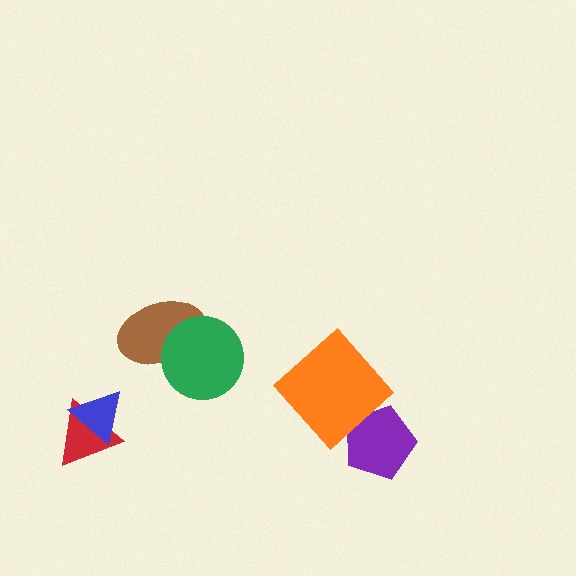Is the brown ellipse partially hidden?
Yes, it is partially covered by another shape.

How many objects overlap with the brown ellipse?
1 object overlaps with the brown ellipse.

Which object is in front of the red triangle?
The blue triangle is in front of the red triangle.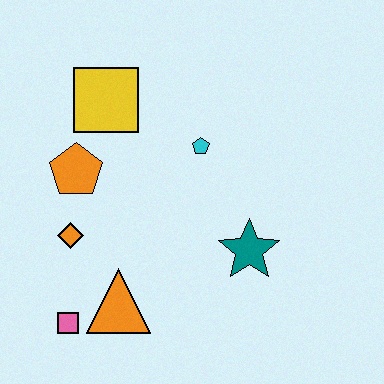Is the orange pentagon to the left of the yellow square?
Yes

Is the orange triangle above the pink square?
Yes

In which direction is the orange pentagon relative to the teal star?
The orange pentagon is to the left of the teal star.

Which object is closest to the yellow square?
The orange pentagon is closest to the yellow square.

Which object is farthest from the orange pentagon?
The teal star is farthest from the orange pentagon.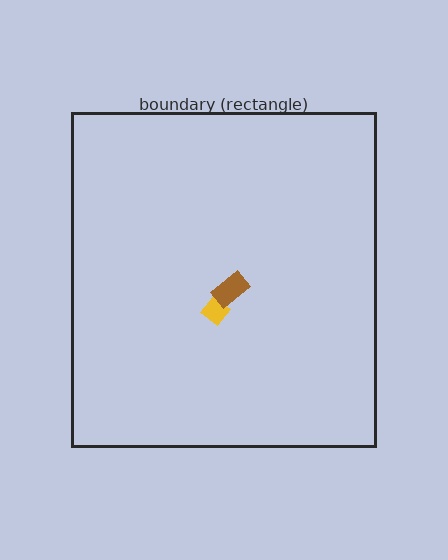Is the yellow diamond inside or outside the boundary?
Inside.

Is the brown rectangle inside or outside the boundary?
Inside.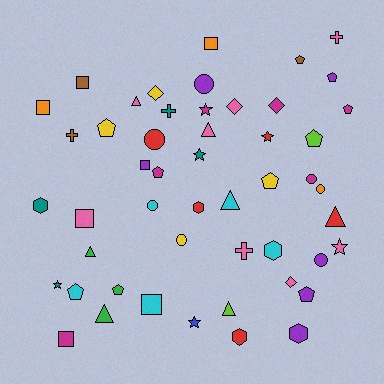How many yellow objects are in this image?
There are 4 yellow objects.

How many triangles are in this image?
There are 7 triangles.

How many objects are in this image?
There are 50 objects.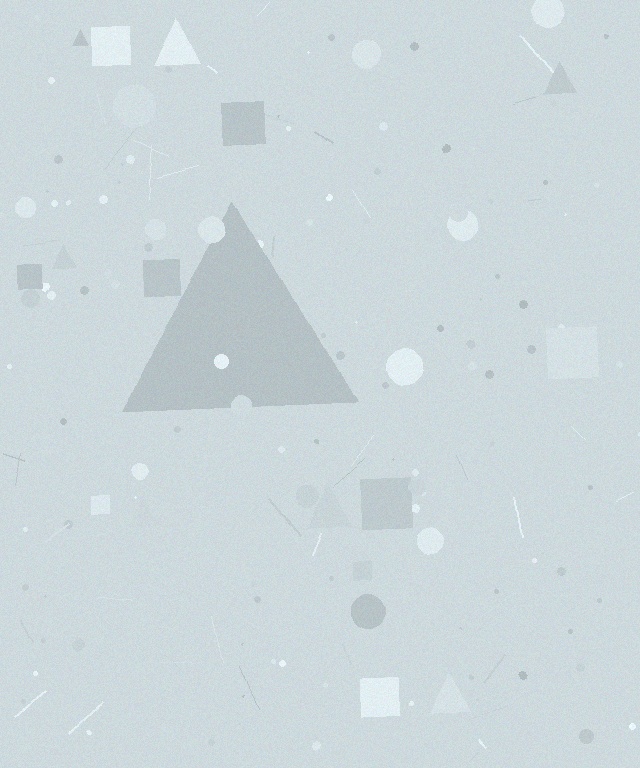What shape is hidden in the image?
A triangle is hidden in the image.